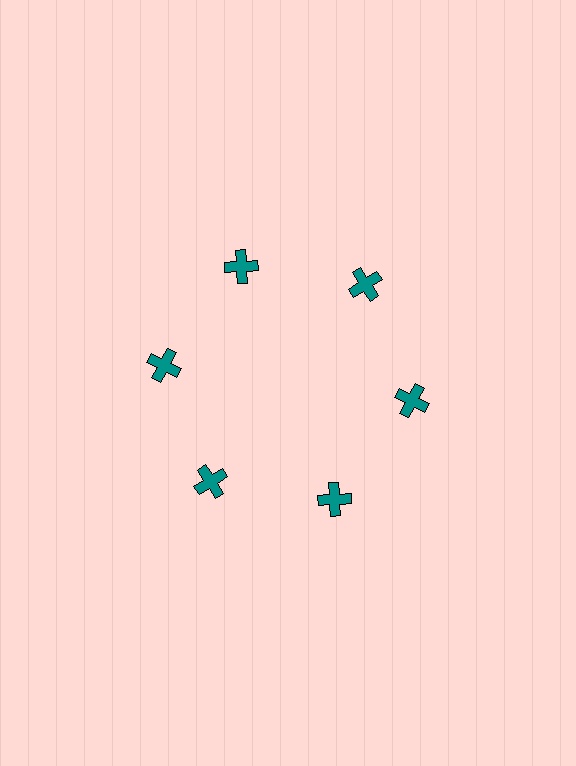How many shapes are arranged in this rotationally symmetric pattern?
There are 6 shapes, arranged in 6 groups of 1.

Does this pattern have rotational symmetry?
Yes, this pattern has 6-fold rotational symmetry. It looks the same after rotating 60 degrees around the center.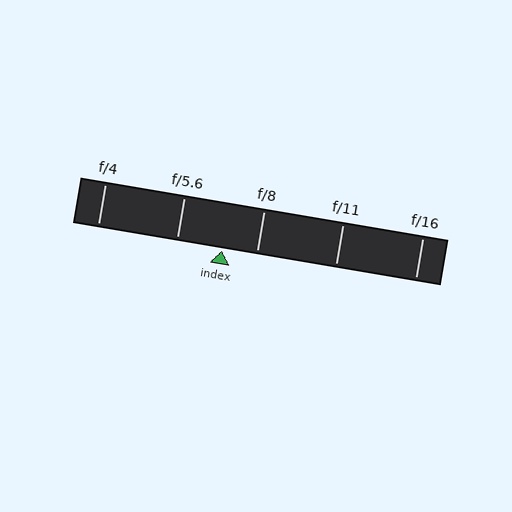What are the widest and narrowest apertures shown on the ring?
The widest aperture shown is f/4 and the narrowest is f/16.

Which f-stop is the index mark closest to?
The index mark is closest to f/8.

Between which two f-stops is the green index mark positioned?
The index mark is between f/5.6 and f/8.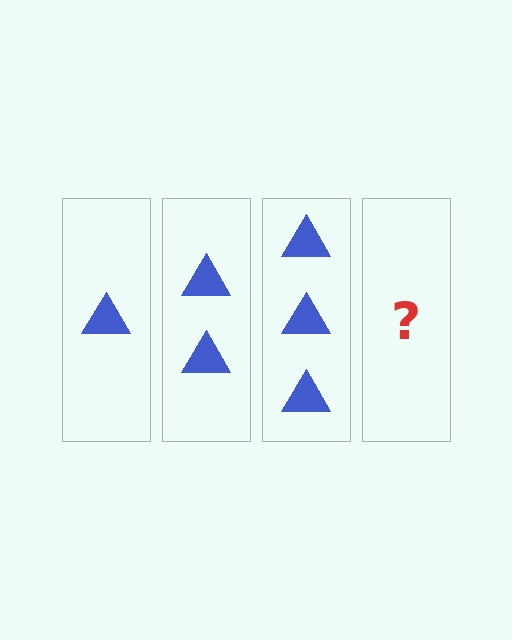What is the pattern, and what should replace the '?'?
The pattern is that each step adds one more triangle. The '?' should be 4 triangles.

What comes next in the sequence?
The next element should be 4 triangles.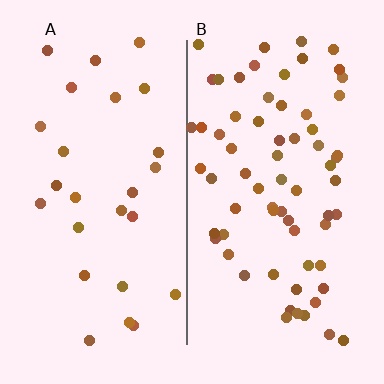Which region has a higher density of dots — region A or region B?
B (the right).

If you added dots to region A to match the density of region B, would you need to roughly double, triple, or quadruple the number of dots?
Approximately triple.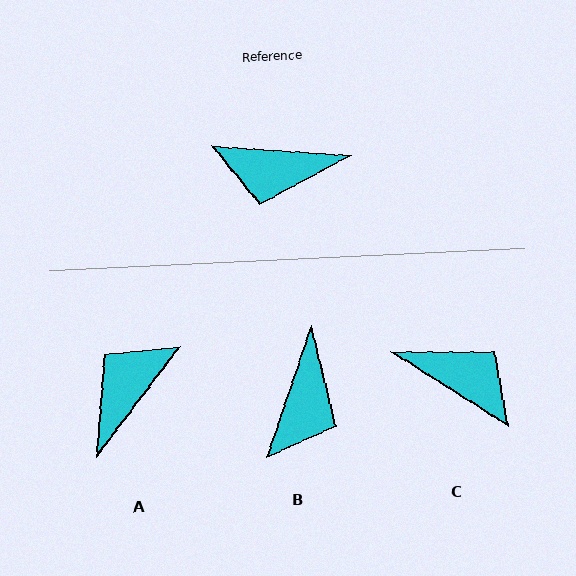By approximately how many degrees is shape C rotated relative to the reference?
Approximately 151 degrees counter-clockwise.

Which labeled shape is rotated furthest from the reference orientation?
C, about 151 degrees away.